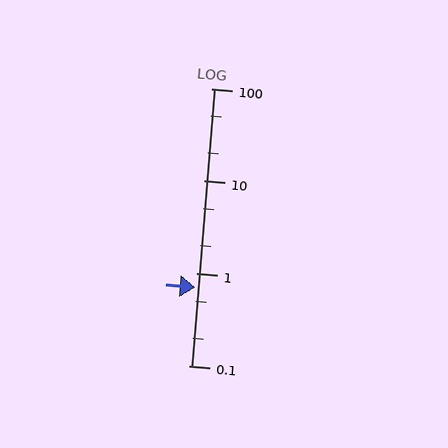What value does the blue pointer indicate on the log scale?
The pointer indicates approximately 0.7.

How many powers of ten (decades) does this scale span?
The scale spans 3 decades, from 0.1 to 100.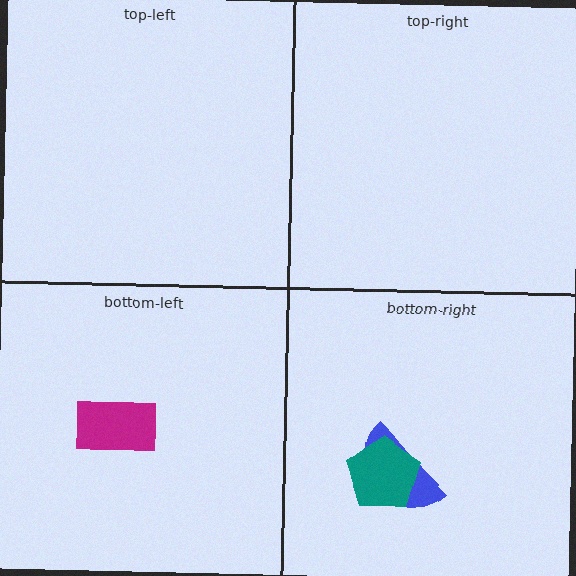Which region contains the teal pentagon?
The bottom-right region.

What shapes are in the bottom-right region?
The blue semicircle, the teal pentagon.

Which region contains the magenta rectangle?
The bottom-left region.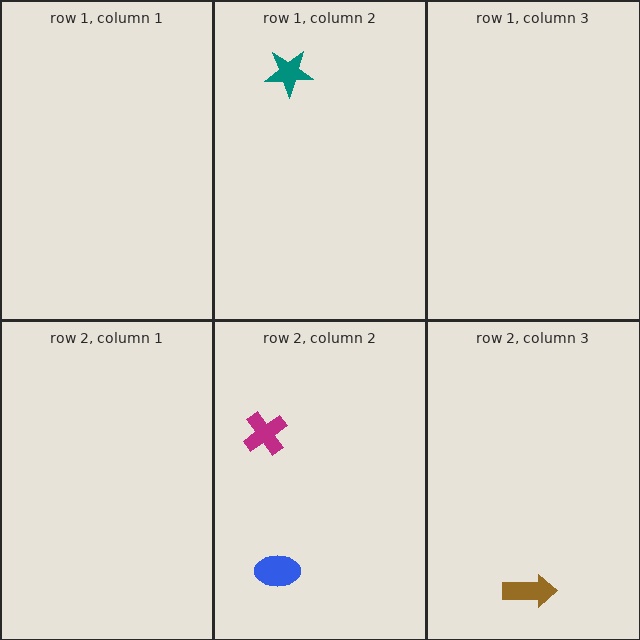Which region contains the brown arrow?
The row 2, column 3 region.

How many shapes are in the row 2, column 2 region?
2.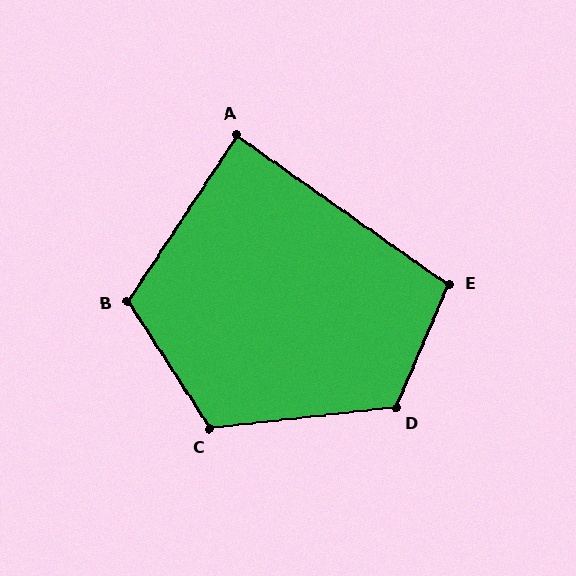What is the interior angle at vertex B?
Approximately 114 degrees (obtuse).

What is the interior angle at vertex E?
Approximately 102 degrees (obtuse).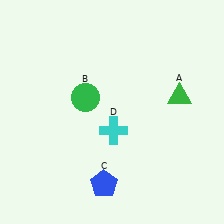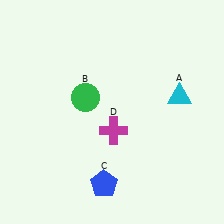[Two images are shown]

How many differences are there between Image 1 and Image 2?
There are 2 differences between the two images.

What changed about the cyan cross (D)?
In Image 1, D is cyan. In Image 2, it changed to magenta.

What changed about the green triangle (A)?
In Image 1, A is green. In Image 2, it changed to cyan.